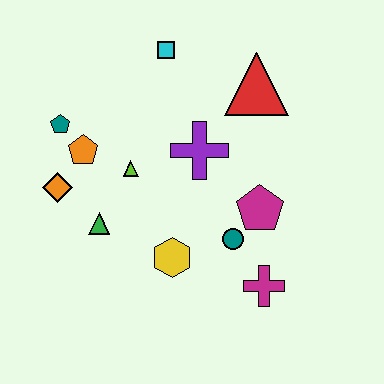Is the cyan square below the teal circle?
No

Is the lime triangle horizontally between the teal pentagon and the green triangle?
No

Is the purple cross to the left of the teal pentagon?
No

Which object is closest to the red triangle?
The purple cross is closest to the red triangle.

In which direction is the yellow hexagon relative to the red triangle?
The yellow hexagon is below the red triangle.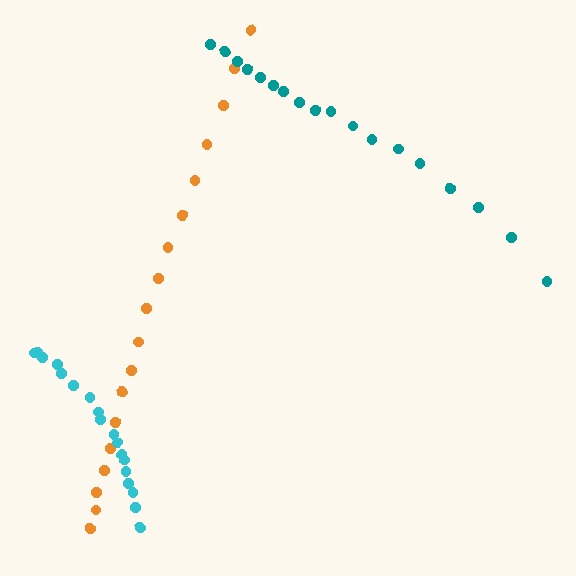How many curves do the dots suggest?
There are 3 distinct paths.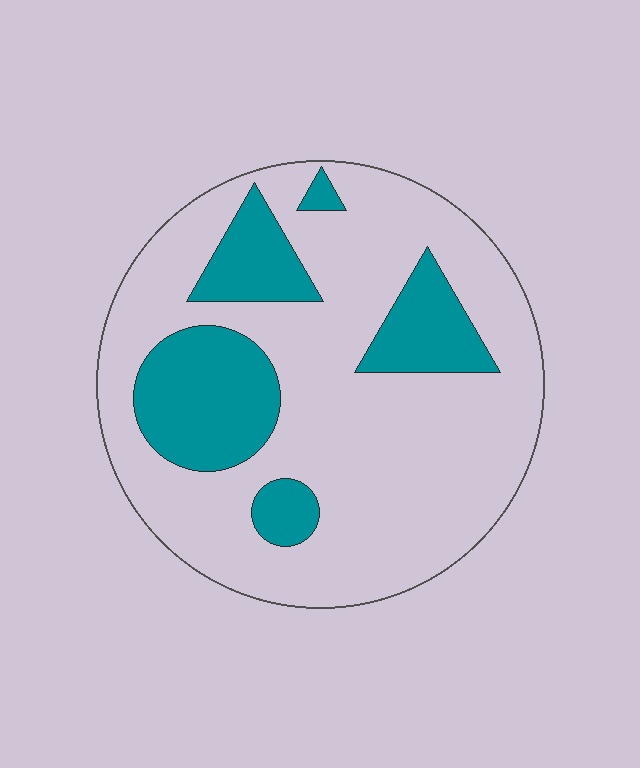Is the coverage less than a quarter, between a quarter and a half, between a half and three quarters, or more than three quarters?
Between a quarter and a half.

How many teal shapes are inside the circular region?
5.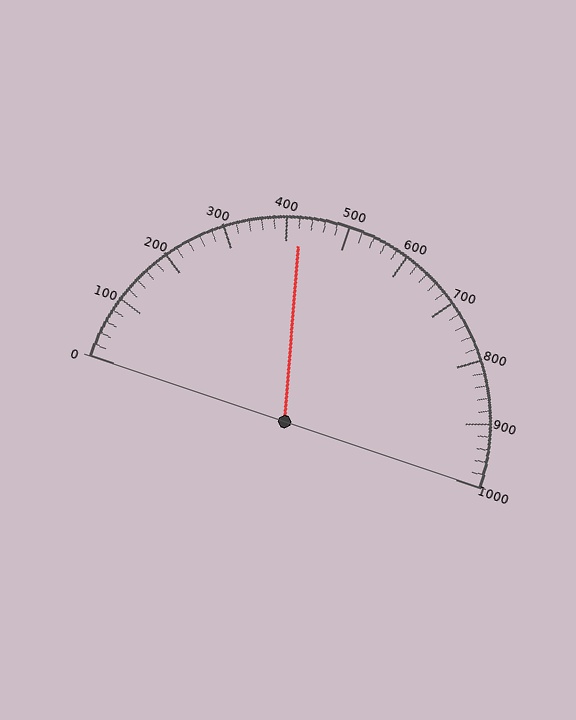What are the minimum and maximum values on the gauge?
The gauge ranges from 0 to 1000.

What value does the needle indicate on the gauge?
The needle indicates approximately 420.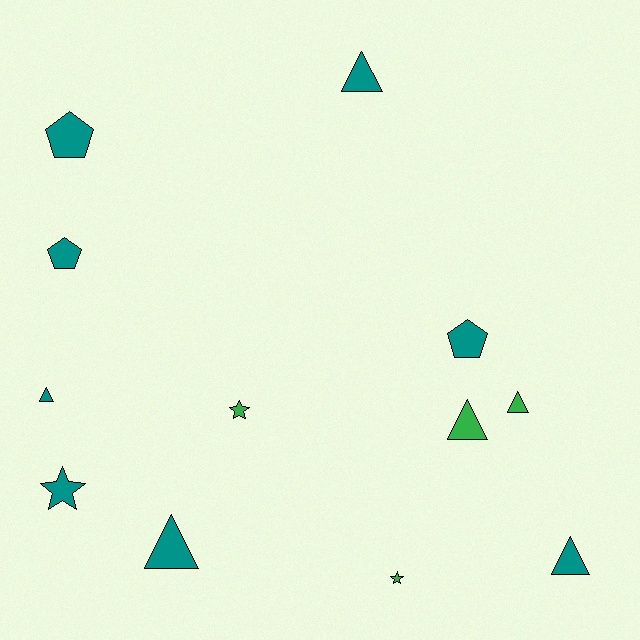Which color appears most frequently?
Teal, with 8 objects.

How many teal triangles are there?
There are 4 teal triangles.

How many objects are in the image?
There are 12 objects.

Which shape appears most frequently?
Triangle, with 6 objects.